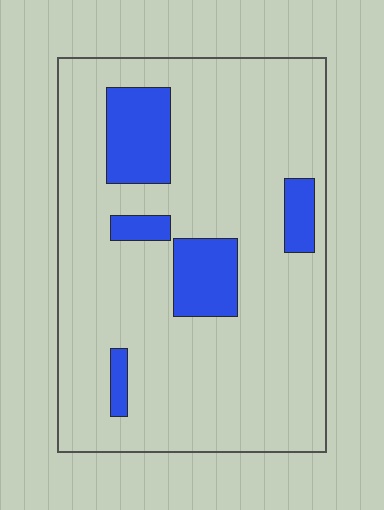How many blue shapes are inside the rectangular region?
5.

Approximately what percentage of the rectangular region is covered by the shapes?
Approximately 15%.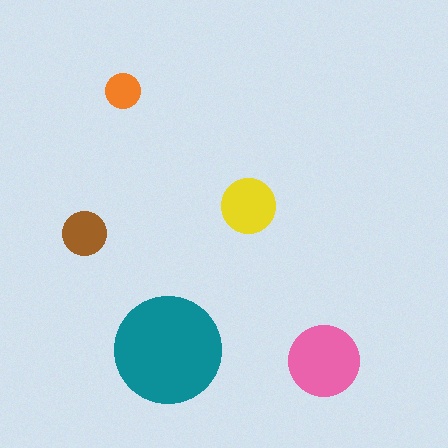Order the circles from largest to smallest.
the teal one, the pink one, the yellow one, the brown one, the orange one.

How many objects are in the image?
There are 5 objects in the image.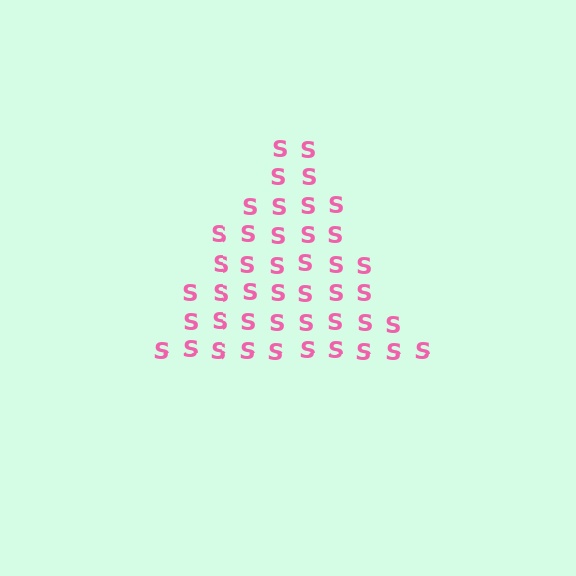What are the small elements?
The small elements are letter S's.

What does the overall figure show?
The overall figure shows a triangle.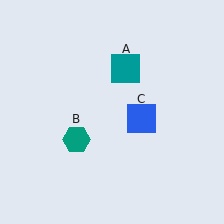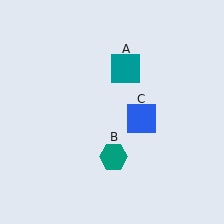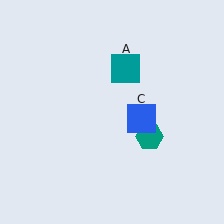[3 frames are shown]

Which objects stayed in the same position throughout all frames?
Teal square (object A) and blue square (object C) remained stationary.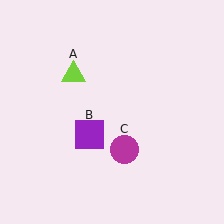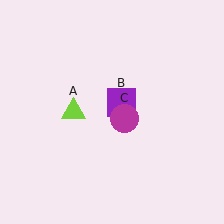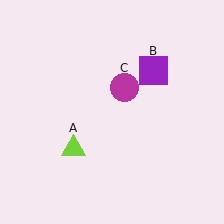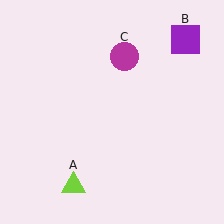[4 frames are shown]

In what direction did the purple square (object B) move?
The purple square (object B) moved up and to the right.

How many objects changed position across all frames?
3 objects changed position: lime triangle (object A), purple square (object B), magenta circle (object C).